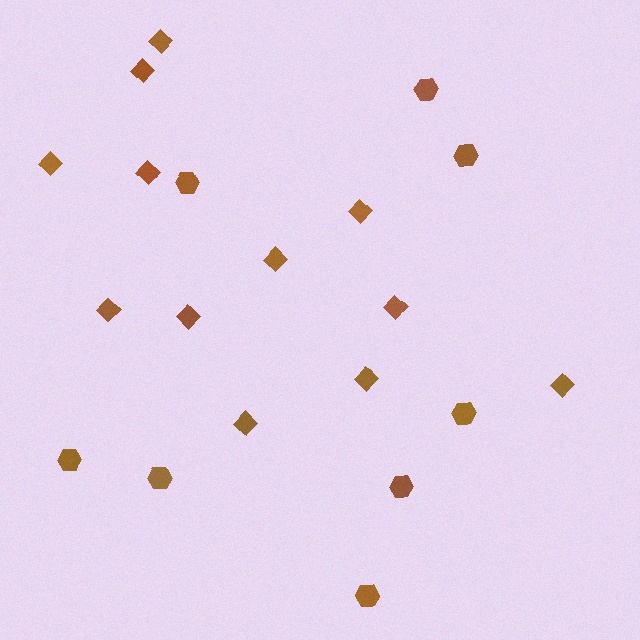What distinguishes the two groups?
There are 2 groups: one group of hexagons (8) and one group of diamonds (12).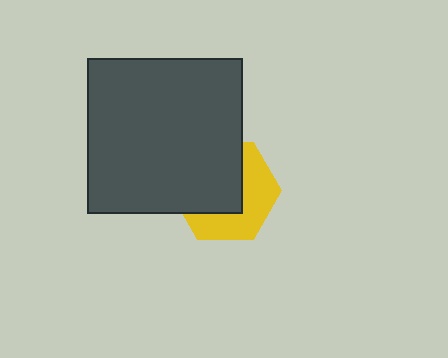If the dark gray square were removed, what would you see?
You would see the complete yellow hexagon.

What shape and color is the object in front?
The object in front is a dark gray square.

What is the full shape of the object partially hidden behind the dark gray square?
The partially hidden object is a yellow hexagon.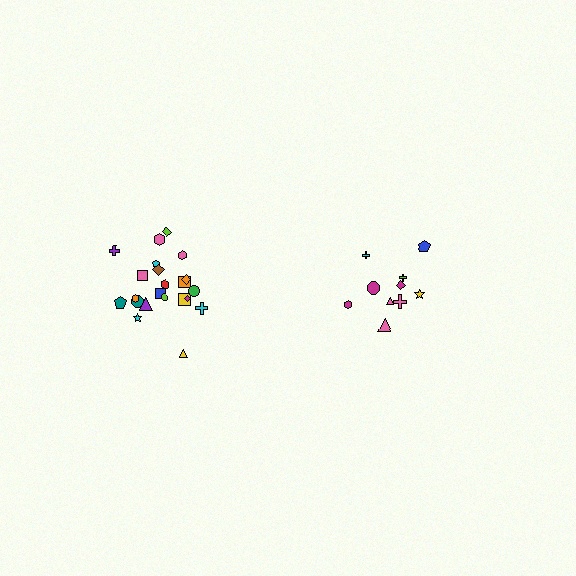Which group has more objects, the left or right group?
The left group.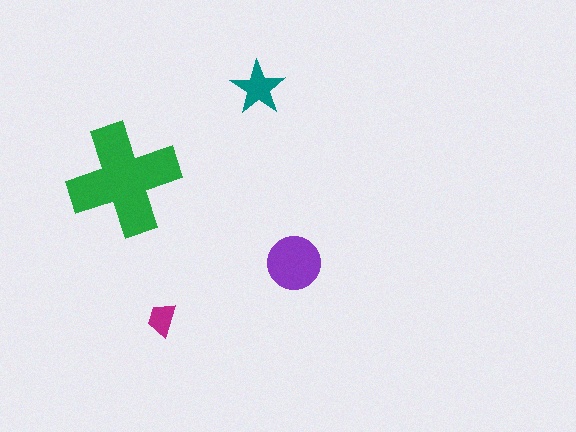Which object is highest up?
The teal star is topmost.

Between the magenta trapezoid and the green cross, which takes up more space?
The green cross.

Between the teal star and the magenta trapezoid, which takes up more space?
The teal star.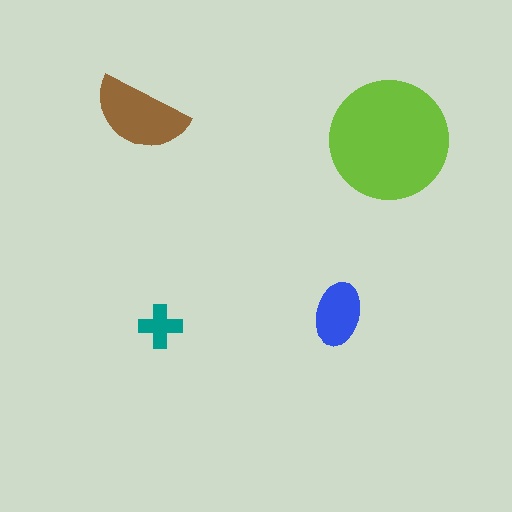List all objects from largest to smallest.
The lime circle, the brown semicircle, the blue ellipse, the teal cross.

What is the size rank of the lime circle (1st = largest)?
1st.